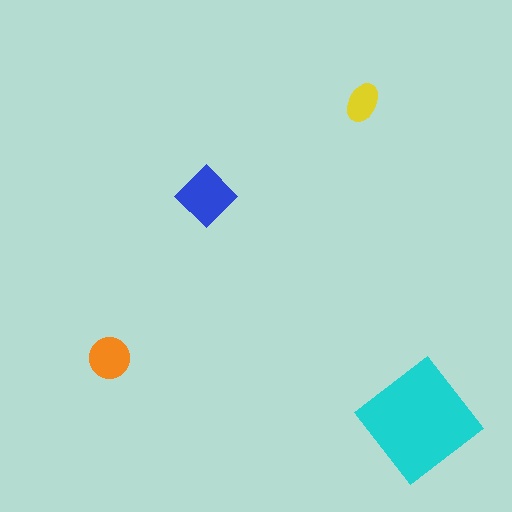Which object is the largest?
The cyan diamond.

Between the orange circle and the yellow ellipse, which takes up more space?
The orange circle.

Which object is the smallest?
The yellow ellipse.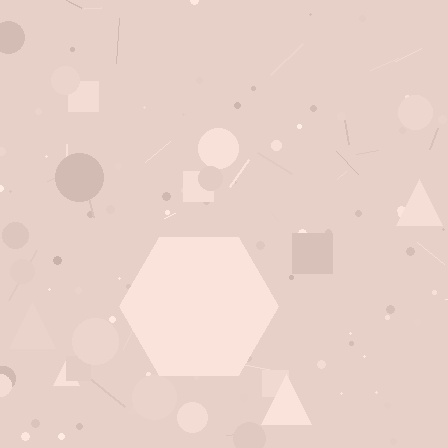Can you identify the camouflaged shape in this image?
The camouflaged shape is a hexagon.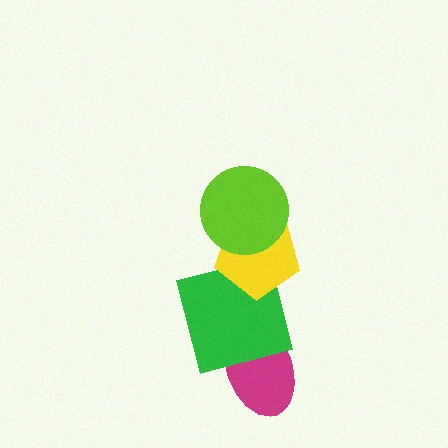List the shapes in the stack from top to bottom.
From top to bottom: the lime circle, the yellow pentagon, the green square, the magenta ellipse.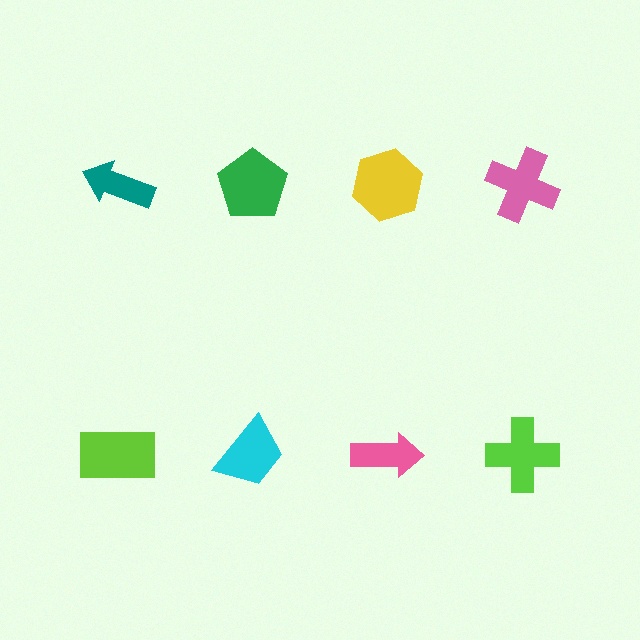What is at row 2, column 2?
A cyan trapezoid.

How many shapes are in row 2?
4 shapes.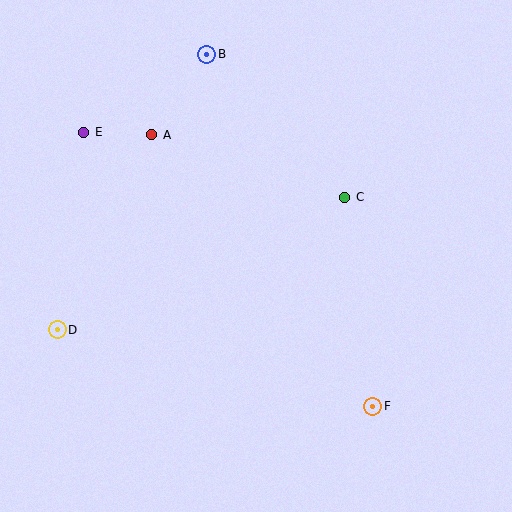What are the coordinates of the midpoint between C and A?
The midpoint between C and A is at (248, 166).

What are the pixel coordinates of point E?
Point E is at (84, 132).